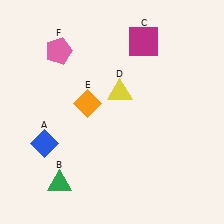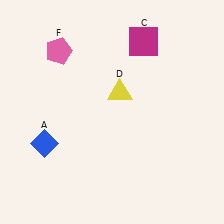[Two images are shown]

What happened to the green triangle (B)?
The green triangle (B) was removed in Image 2. It was in the bottom-left area of Image 1.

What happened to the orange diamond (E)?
The orange diamond (E) was removed in Image 2. It was in the top-left area of Image 1.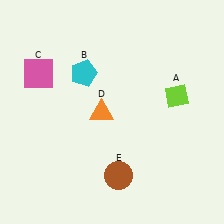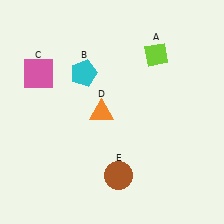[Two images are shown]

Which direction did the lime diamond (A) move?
The lime diamond (A) moved up.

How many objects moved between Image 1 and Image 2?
1 object moved between the two images.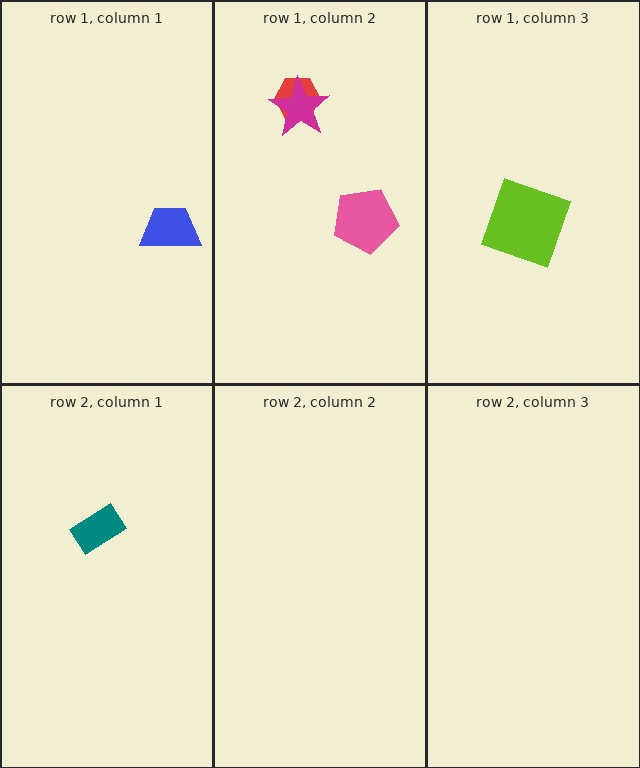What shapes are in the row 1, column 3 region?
The lime square.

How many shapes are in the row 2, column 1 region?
1.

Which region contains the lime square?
The row 1, column 3 region.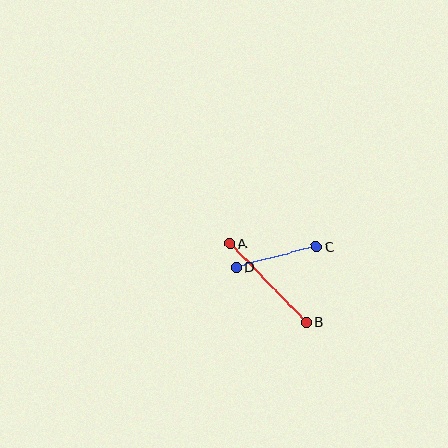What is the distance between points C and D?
The distance is approximately 83 pixels.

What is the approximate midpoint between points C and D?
The midpoint is at approximately (276, 257) pixels.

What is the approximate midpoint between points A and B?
The midpoint is at approximately (268, 283) pixels.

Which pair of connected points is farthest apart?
Points A and B are farthest apart.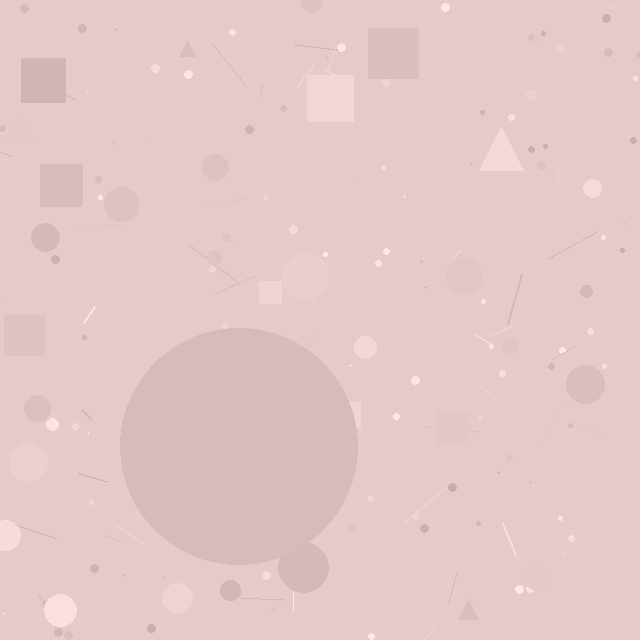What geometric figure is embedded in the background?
A circle is embedded in the background.